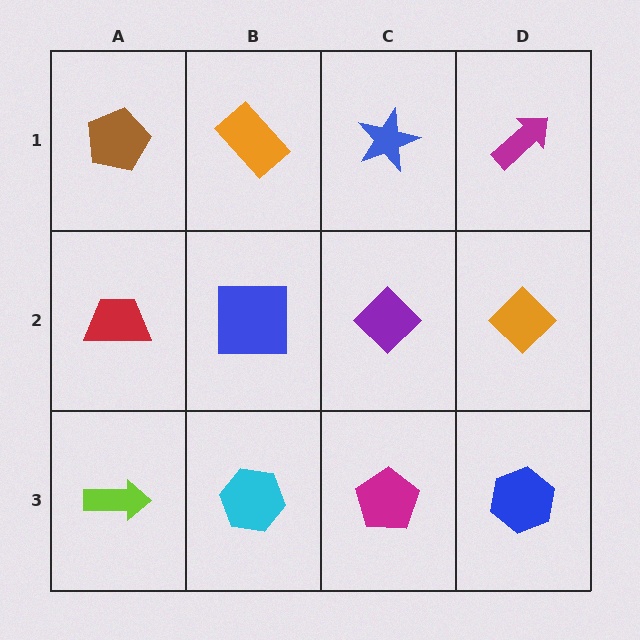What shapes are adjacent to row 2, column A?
A brown pentagon (row 1, column A), a lime arrow (row 3, column A), a blue square (row 2, column B).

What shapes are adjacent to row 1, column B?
A blue square (row 2, column B), a brown pentagon (row 1, column A), a blue star (row 1, column C).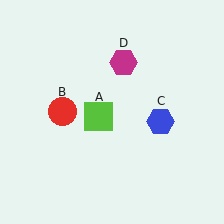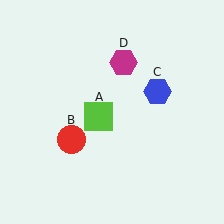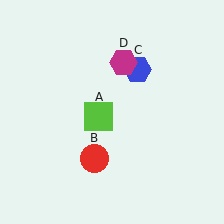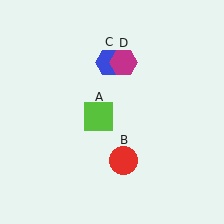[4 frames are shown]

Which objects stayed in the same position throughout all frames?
Lime square (object A) and magenta hexagon (object D) remained stationary.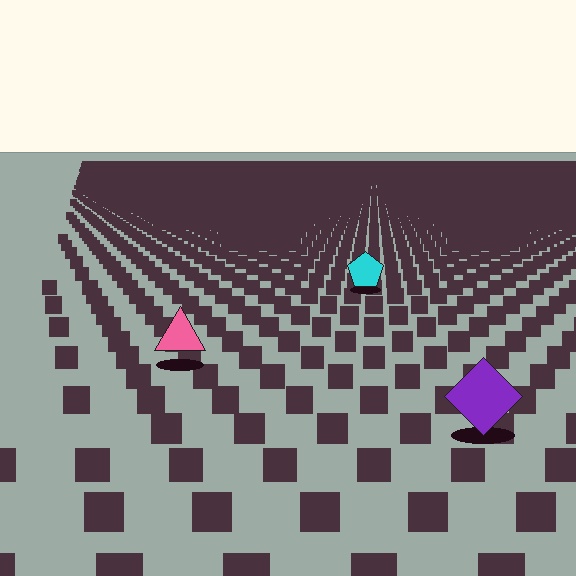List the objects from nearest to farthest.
From nearest to farthest: the purple diamond, the pink triangle, the cyan pentagon.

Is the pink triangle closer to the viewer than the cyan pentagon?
Yes. The pink triangle is closer — you can tell from the texture gradient: the ground texture is coarser near it.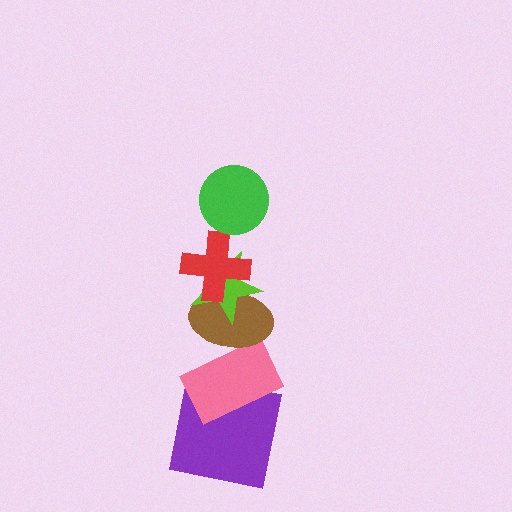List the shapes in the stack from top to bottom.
From top to bottom: the green circle, the red cross, the lime star, the brown ellipse, the pink rectangle, the purple square.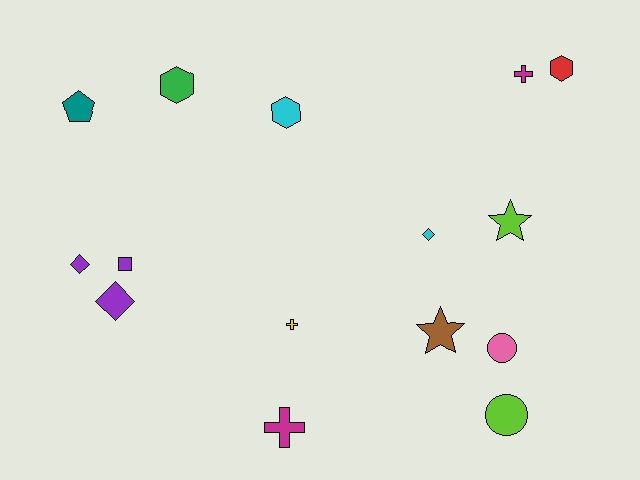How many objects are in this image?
There are 15 objects.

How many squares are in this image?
There is 1 square.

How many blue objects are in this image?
There are no blue objects.